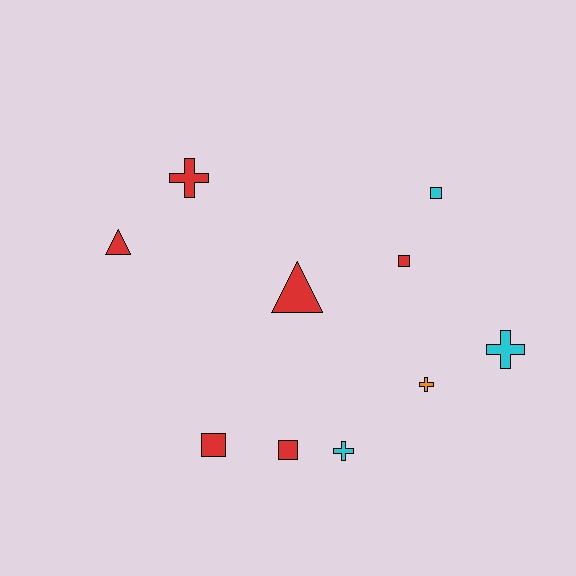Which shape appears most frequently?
Square, with 4 objects.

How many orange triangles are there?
There are no orange triangles.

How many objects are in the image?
There are 10 objects.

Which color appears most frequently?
Red, with 6 objects.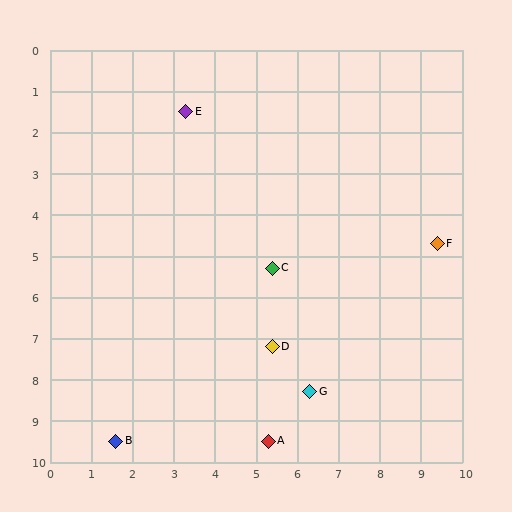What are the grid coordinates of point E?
Point E is at approximately (3.3, 1.5).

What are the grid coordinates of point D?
Point D is at approximately (5.4, 7.2).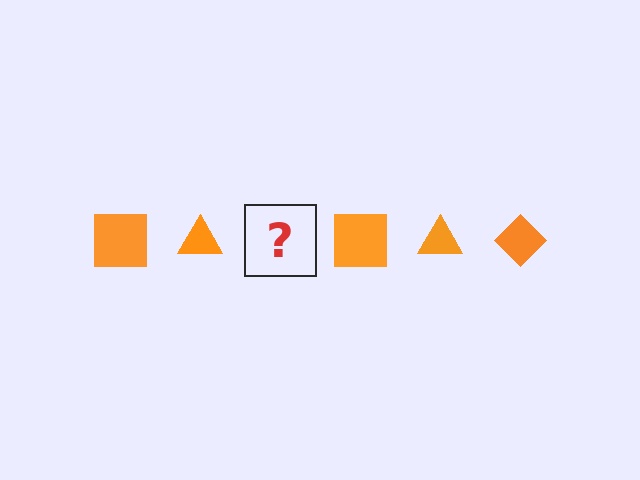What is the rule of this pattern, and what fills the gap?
The rule is that the pattern cycles through square, triangle, diamond shapes in orange. The gap should be filled with an orange diamond.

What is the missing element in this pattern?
The missing element is an orange diamond.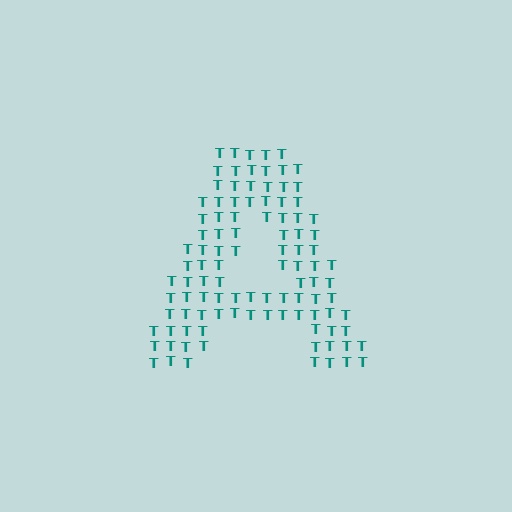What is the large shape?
The large shape is the letter A.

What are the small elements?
The small elements are letter T's.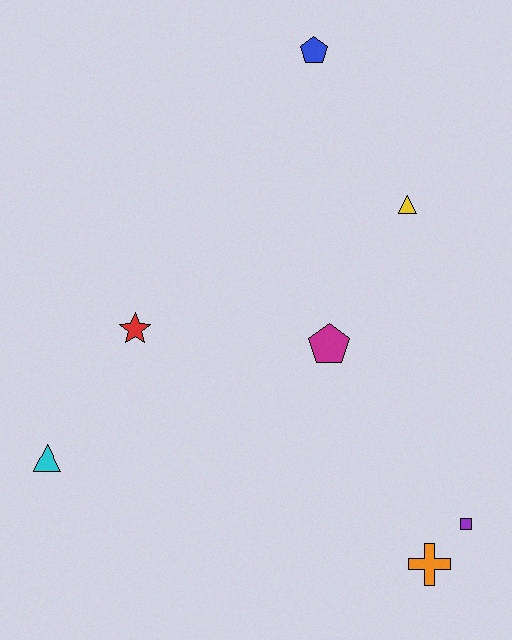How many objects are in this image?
There are 7 objects.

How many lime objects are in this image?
There are no lime objects.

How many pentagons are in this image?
There are 2 pentagons.